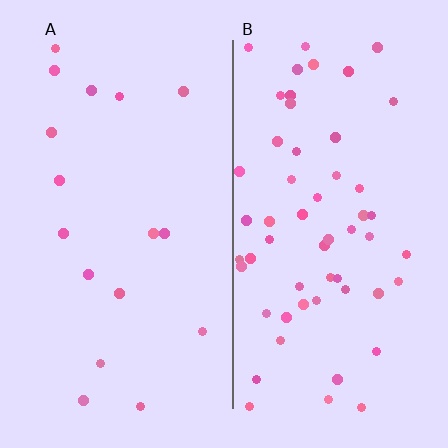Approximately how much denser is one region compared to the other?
Approximately 3.4× — region B over region A.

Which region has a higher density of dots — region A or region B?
B (the right).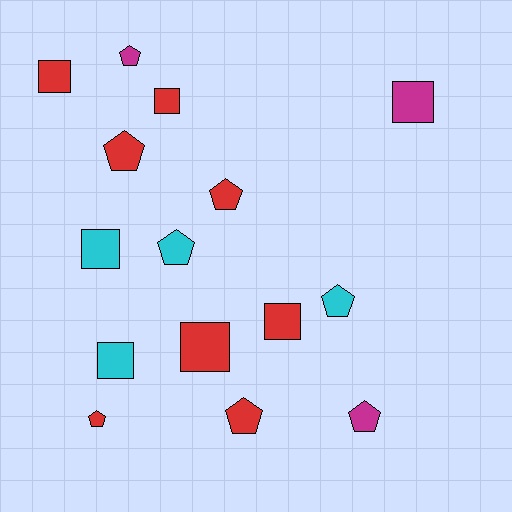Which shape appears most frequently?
Pentagon, with 8 objects.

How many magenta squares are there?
There is 1 magenta square.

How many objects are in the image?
There are 15 objects.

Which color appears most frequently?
Red, with 8 objects.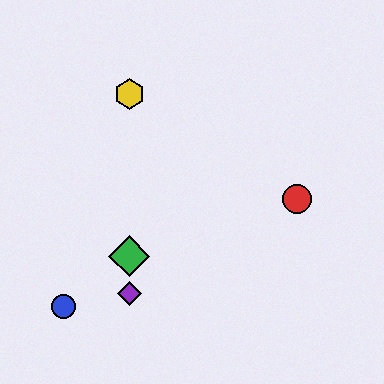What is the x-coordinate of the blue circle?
The blue circle is at x≈63.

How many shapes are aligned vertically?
3 shapes (the green diamond, the yellow hexagon, the purple diamond) are aligned vertically.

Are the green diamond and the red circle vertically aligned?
No, the green diamond is at x≈129 and the red circle is at x≈297.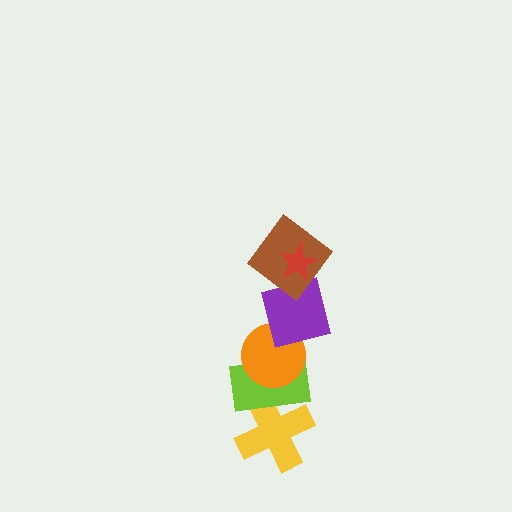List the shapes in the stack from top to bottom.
From top to bottom: the red star, the brown diamond, the purple square, the orange circle, the lime rectangle, the yellow cross.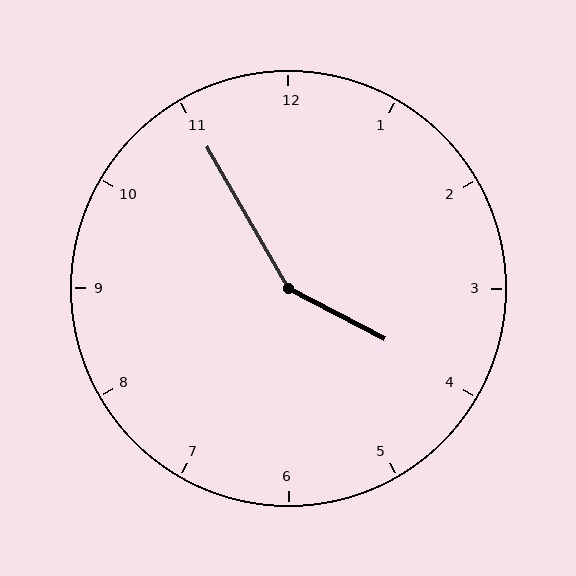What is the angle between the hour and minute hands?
Approximately 148 degrees.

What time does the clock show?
3:55.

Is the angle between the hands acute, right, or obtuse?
It is obtuse.